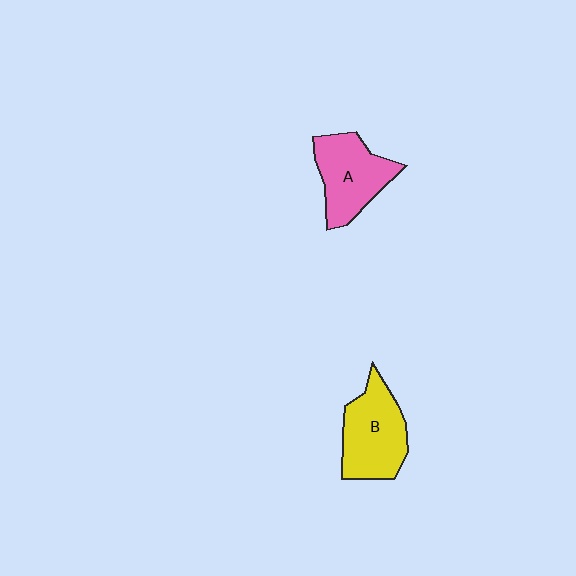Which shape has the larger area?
Shape B (yellow).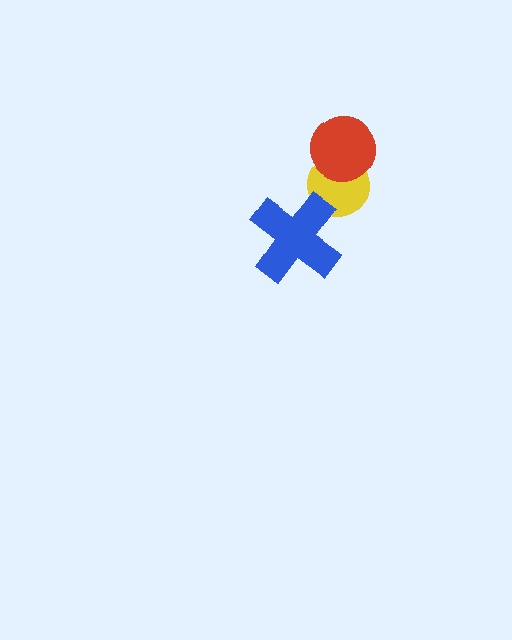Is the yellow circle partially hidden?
Yes, it is partially covered by another shape.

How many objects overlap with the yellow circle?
2 objects overlap with the yellow circle.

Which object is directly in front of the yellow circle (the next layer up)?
The red circle is directly in front of the yellow circle.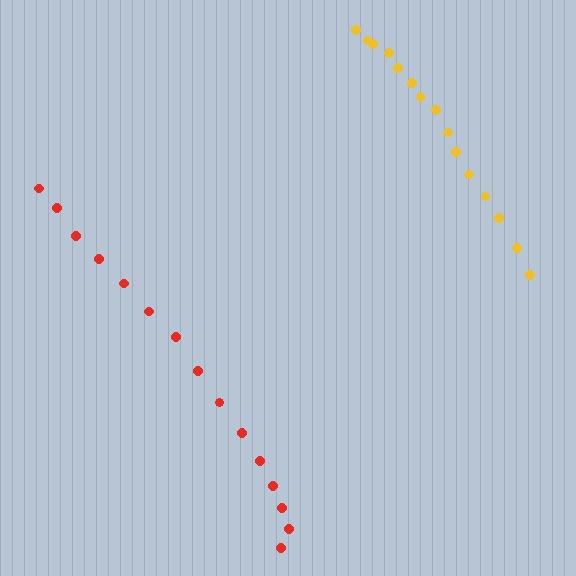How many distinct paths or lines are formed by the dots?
There are 2 distinct paths.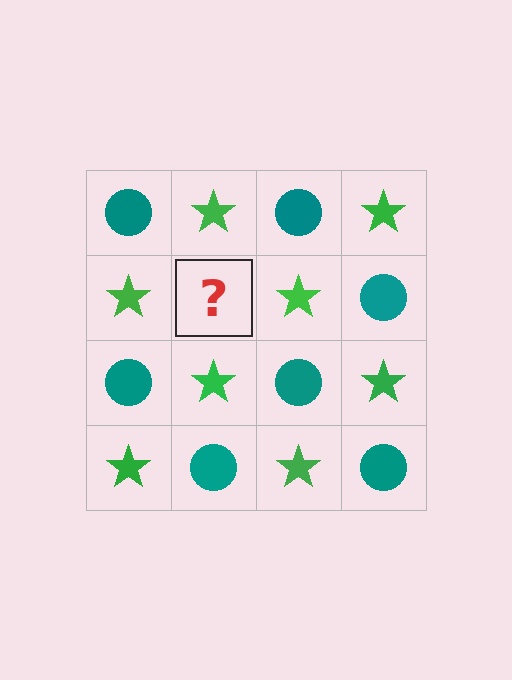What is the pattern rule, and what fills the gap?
The rule is that it alternates teal circle and green star in a checkerboard pattern. The gap should be filled with a teal circle.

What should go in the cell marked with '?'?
The missing cell should contain a teal circle.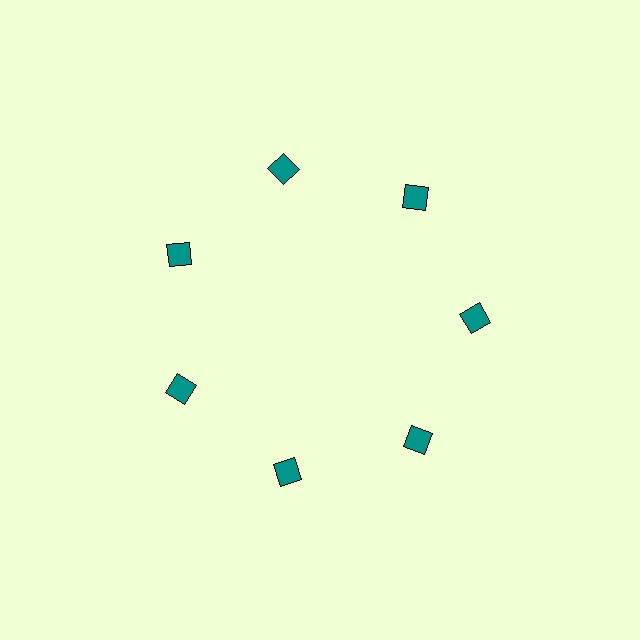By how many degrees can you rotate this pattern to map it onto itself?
The pattern maps onto itself every 51 degrees of rotation.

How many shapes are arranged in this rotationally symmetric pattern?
There are 7 shapes, arranged in 7 groups of 1.